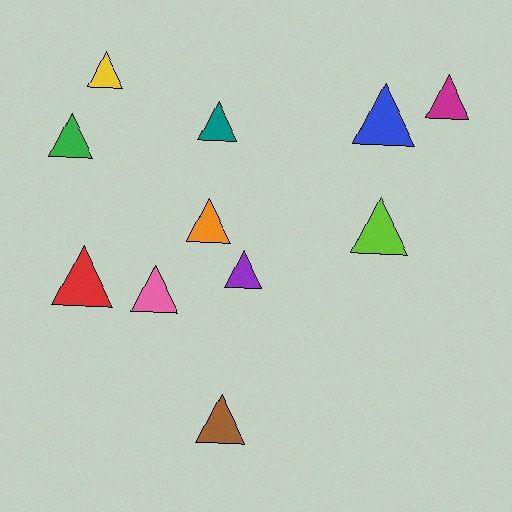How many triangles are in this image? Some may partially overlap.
There are 11 triangles.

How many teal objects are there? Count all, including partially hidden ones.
There is 1 teal object.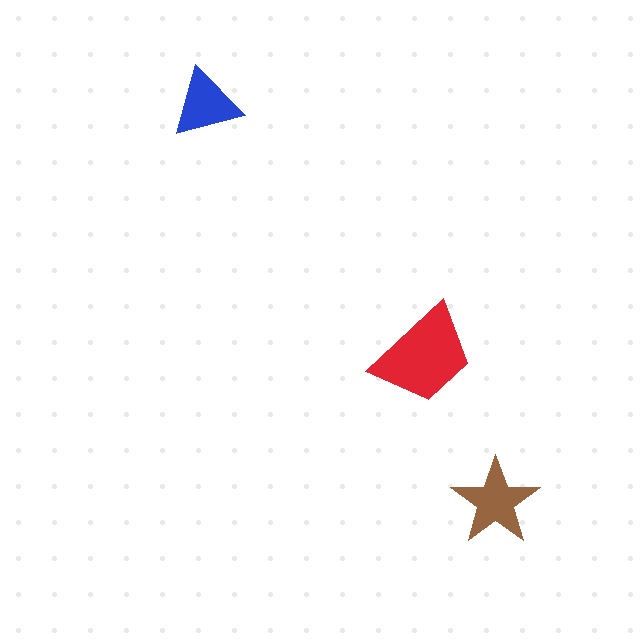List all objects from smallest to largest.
The blue triangle, the brown star, the red trapezoid.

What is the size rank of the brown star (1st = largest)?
2nd.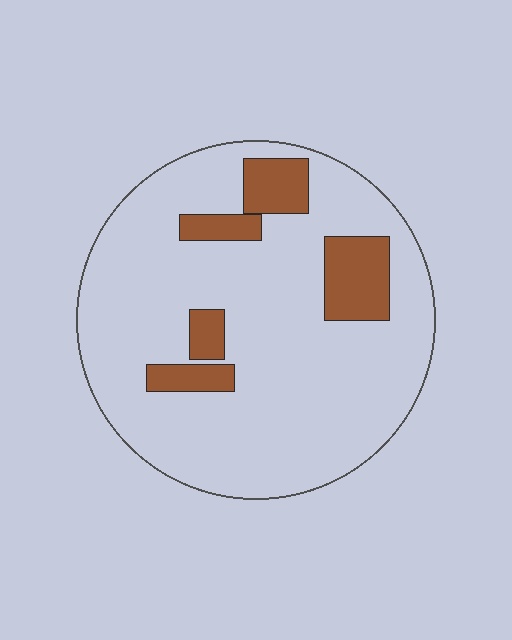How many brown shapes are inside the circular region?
5.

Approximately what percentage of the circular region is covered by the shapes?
Approximately 15%.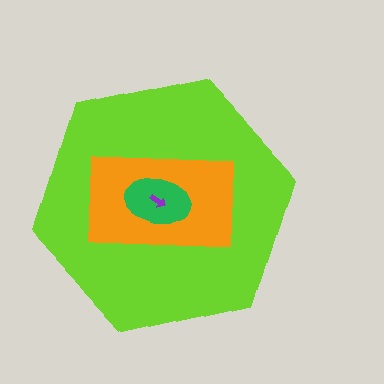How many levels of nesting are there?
4.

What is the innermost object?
The purple arrow.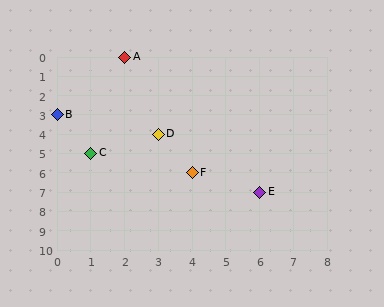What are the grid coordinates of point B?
Point B is at grid coordinates (0, 3).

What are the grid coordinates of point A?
Point A is at grid coordinates (2, 0).